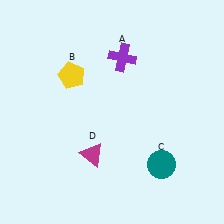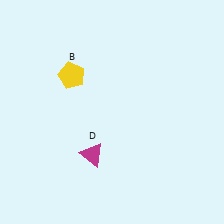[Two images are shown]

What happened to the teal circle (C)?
The teal circle (C) was removed in Image 2. It was in the bottom-right area of Image 1.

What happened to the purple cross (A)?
The purple cross (A) was removed in Image 2. It was in the top-right area of Image 1.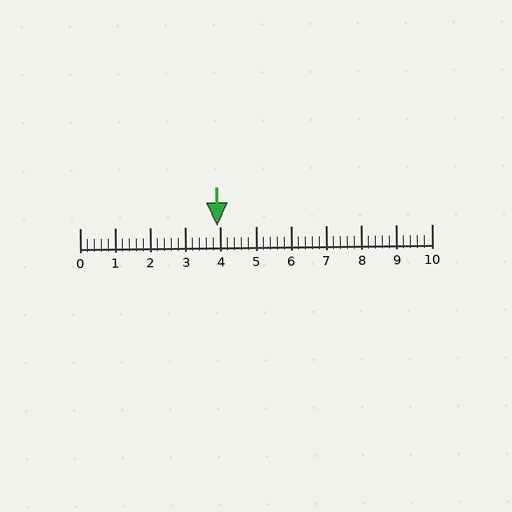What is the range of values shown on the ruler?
The ruler shows values from 0 to 10.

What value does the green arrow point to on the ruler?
The green arrow points to approximately 3.9.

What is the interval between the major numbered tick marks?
The major tick marks are spaced 1 units apart.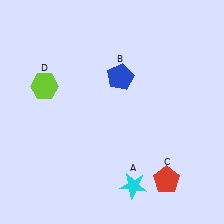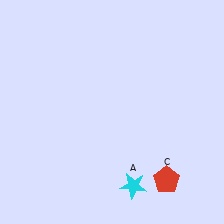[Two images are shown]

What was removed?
The lime hexagon (D), the blue pentagon (B) were removed in Image 2.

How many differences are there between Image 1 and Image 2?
There are 2 differences between the two images.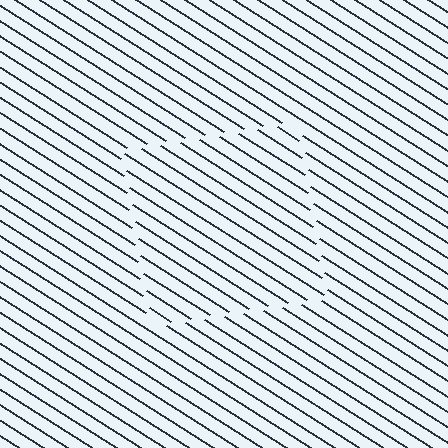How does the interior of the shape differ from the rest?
The interior of the shape contains the same grating, shifted by half a period — the contour is defined by the phase discontinuity where line-ends from the inner and outer gratings abut.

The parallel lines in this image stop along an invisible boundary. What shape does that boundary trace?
An illusory square. The interior of the shape contains the same grating, shifted by half a period — the contour is defined by the phase discontinuity where line-ends from the inner and outer gratings abut.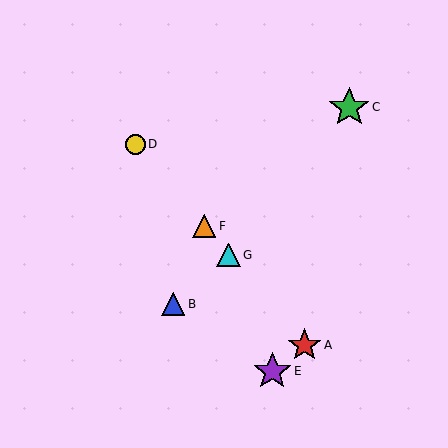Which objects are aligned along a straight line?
Objects A, D, F, G are aligned along a straight line.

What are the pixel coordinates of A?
Object A is at (305, 345).